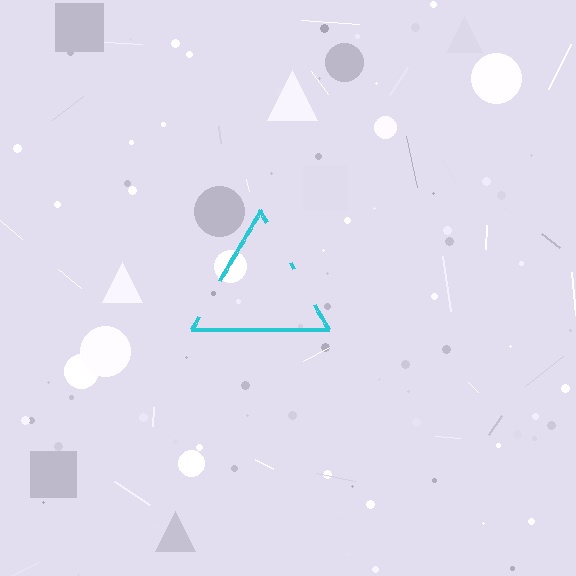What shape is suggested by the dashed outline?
The dashed outline suggests a triangle.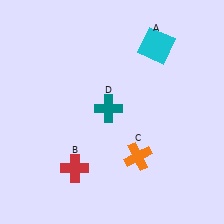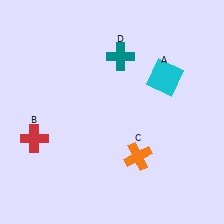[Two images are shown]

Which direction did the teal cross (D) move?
The teal cross (D) moved up.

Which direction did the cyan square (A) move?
The cyan square (A) moved down.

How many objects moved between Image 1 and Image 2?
3 objects moved between the two images.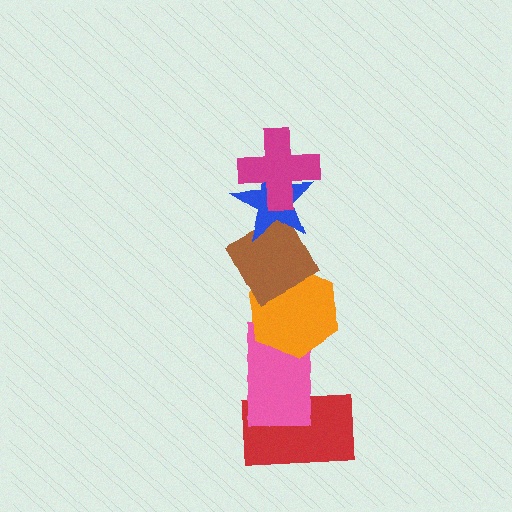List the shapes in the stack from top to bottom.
From top to bottom: the magenta cross, the blue star, the brown diamond, the orange hexagon, the pink rectangle, the red rectangle.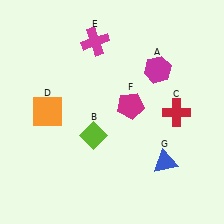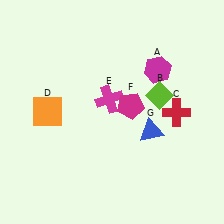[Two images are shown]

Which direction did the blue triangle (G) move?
The blue triangle (G) moved up.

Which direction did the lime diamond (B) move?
The lime diamond (B) moved right.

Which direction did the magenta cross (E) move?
The magenta cross (E) moved down.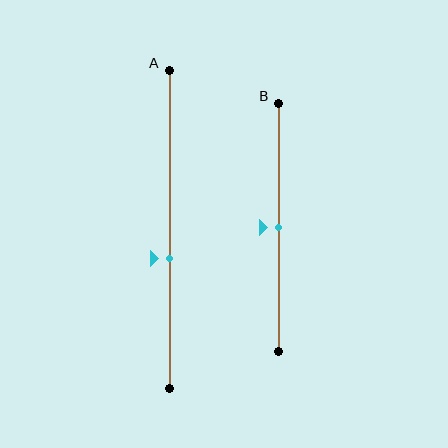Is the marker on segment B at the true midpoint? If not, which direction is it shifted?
Yes, the marker on segment B is at the true midpoint.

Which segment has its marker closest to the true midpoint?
Segment B has its marker closest to the true midpoint.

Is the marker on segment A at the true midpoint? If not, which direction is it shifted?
No, the marker on segment A is shifted downward by about 9% of the segment length.